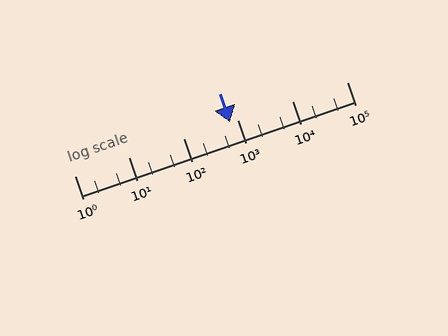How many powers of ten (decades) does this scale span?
The scale spans 5 decades, from 1 to 100000.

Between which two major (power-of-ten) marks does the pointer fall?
The pointer is between 100 and 1000.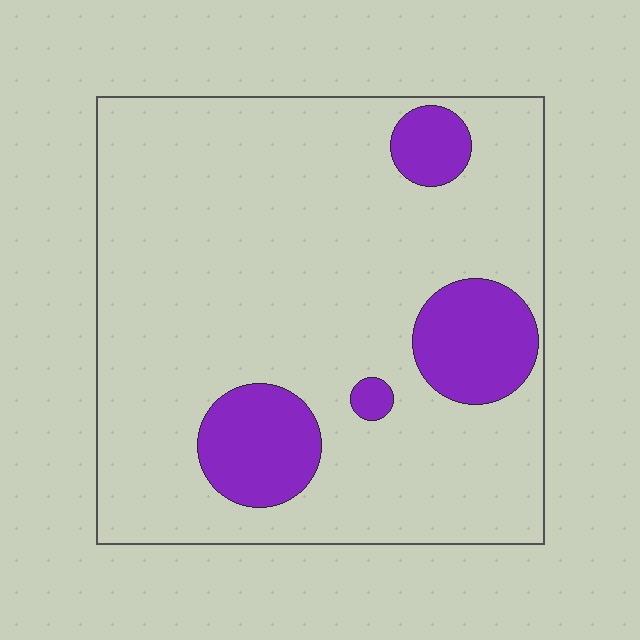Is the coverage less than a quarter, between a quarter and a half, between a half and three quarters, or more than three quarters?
Less than a quarter.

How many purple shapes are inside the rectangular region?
4.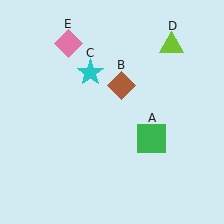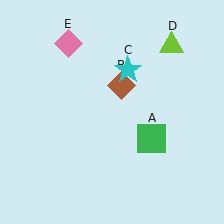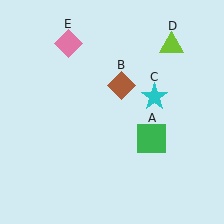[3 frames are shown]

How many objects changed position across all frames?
1 object changed position: cyan star (object C).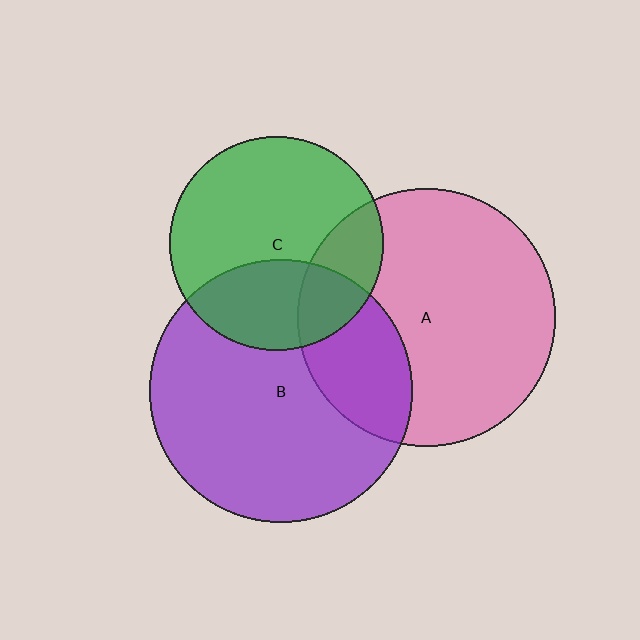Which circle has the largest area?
Circle B (purple).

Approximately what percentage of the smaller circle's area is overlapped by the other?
Approximately 20%.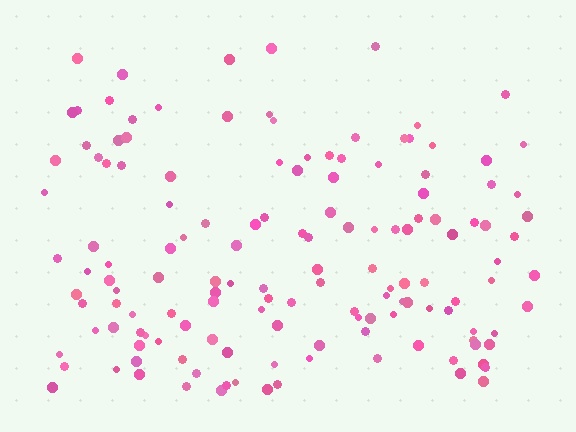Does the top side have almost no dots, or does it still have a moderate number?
Still a moderate number, just noticeably fewer than the bottom.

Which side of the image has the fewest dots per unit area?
The top.